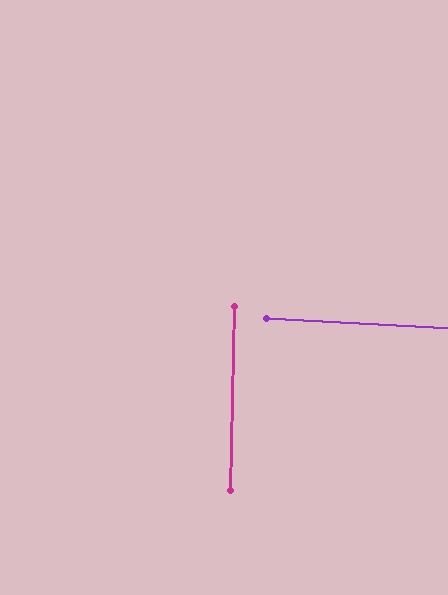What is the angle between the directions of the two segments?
Approximately 88 degrees.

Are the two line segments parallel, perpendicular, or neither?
Perpendicular — they meet at approximately 88°.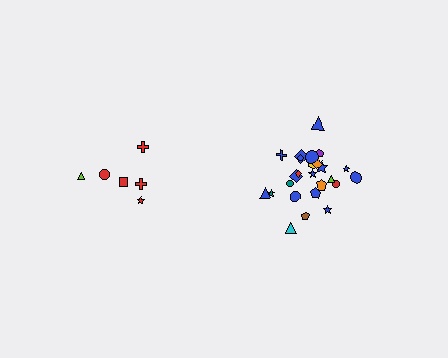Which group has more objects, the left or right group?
The right group.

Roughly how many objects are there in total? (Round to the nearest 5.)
Roughly 30 objects in total.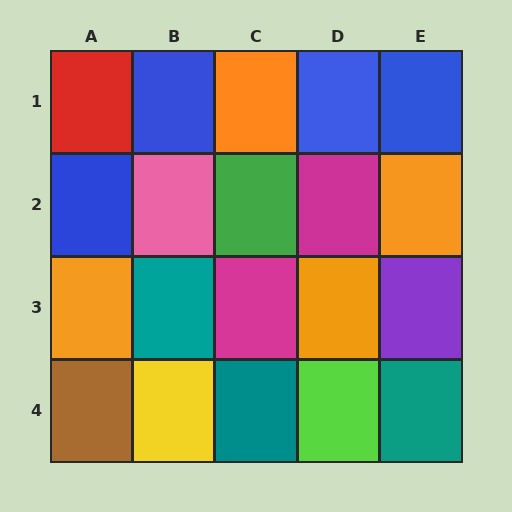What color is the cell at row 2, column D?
Magenta.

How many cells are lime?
1 cell is lime.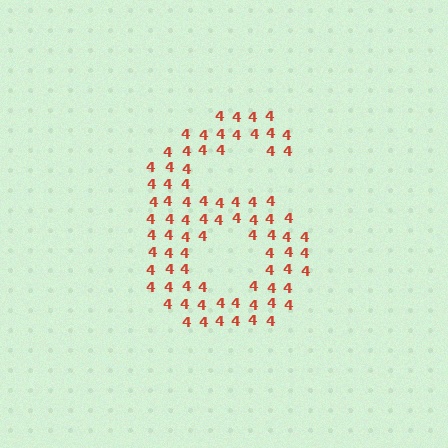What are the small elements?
The small elements are digit 4's.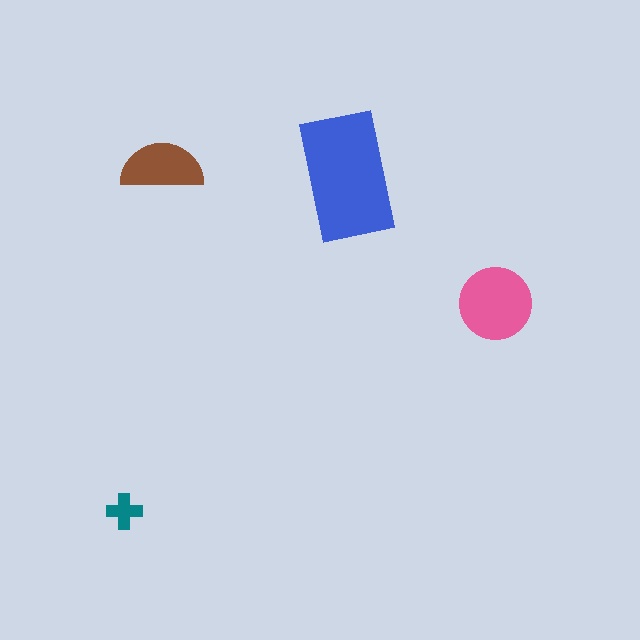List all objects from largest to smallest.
The blue rectangle, the pink circle, the brown semicircle, the teal cross.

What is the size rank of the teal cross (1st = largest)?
4th.